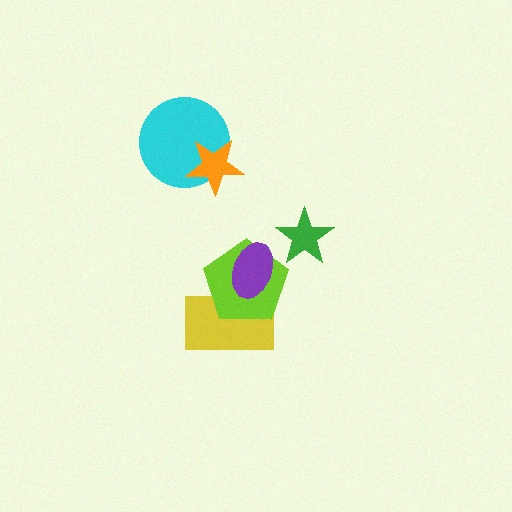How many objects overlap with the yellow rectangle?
2 objects overlap with the yellow rectangle.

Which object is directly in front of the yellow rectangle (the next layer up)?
The lime pentagon is directly in front of the yellow rectangle.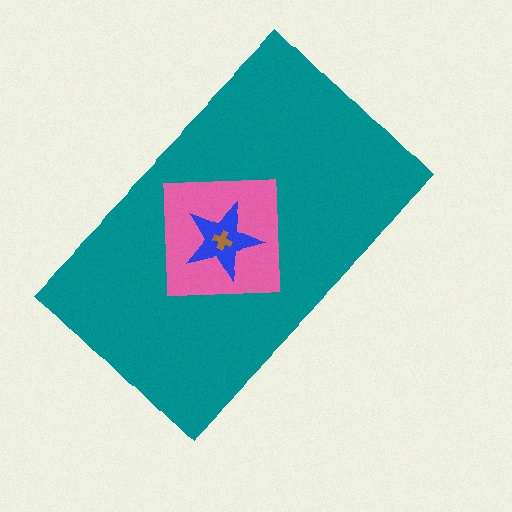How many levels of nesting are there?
4.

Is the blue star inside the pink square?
Yes.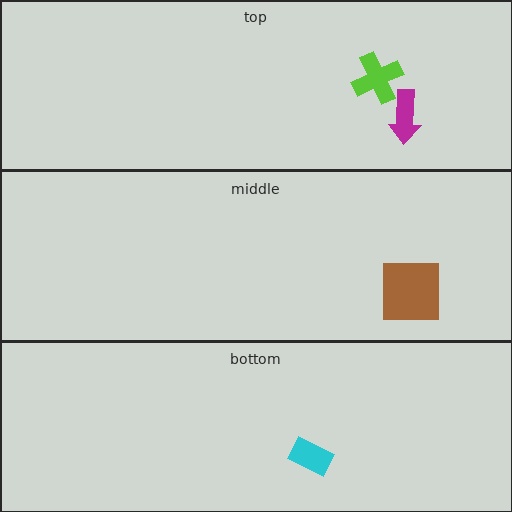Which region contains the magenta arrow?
The top region.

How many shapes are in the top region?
2.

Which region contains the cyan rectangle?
The bottom region.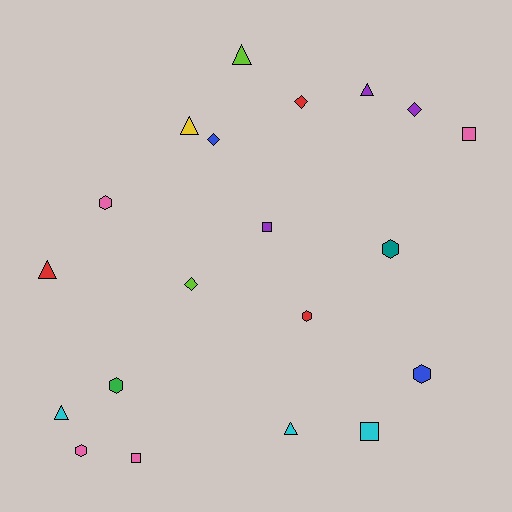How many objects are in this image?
There are 20 objects.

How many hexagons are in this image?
There are 6 hexagons.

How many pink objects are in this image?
There are 4 pink objects.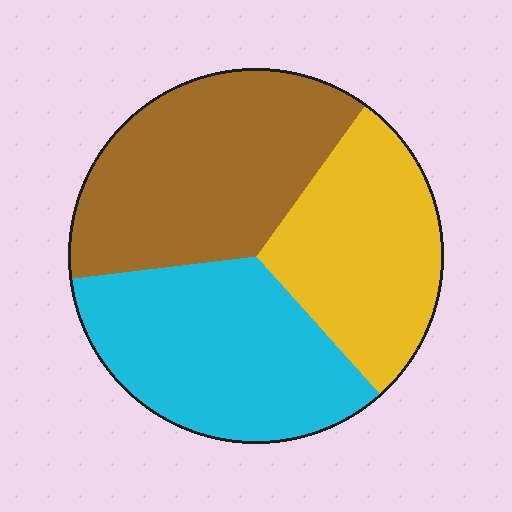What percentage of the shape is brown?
Brown takes up between a quarter and a half of the shape.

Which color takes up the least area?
Yellow, at roughly 30%.